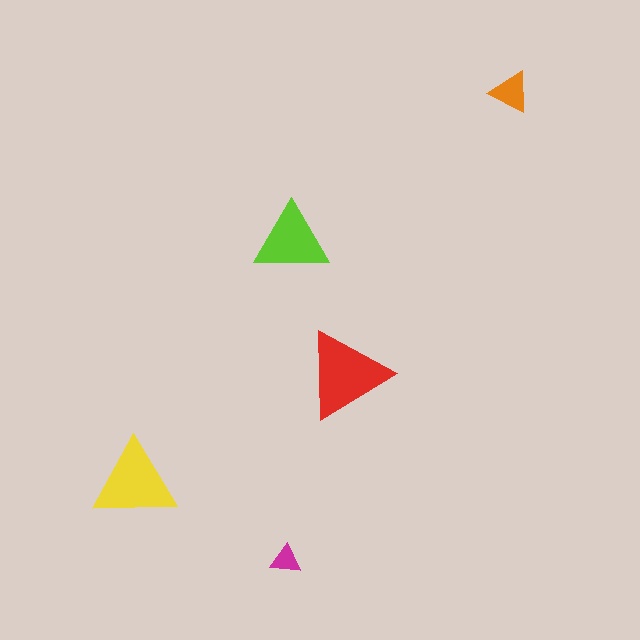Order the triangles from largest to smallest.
the red one, the yellow one, the lime one, the orange one, the magenta one.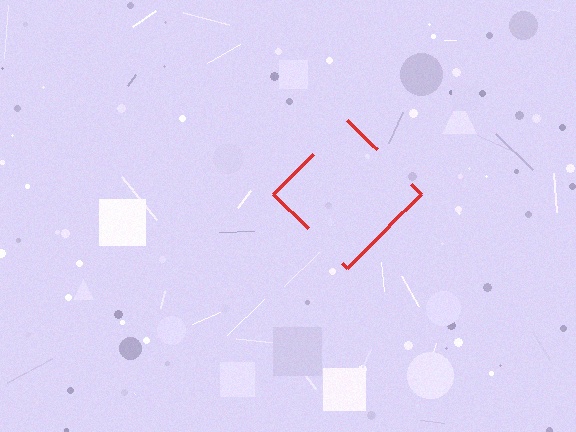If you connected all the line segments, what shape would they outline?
They would outline a diamond.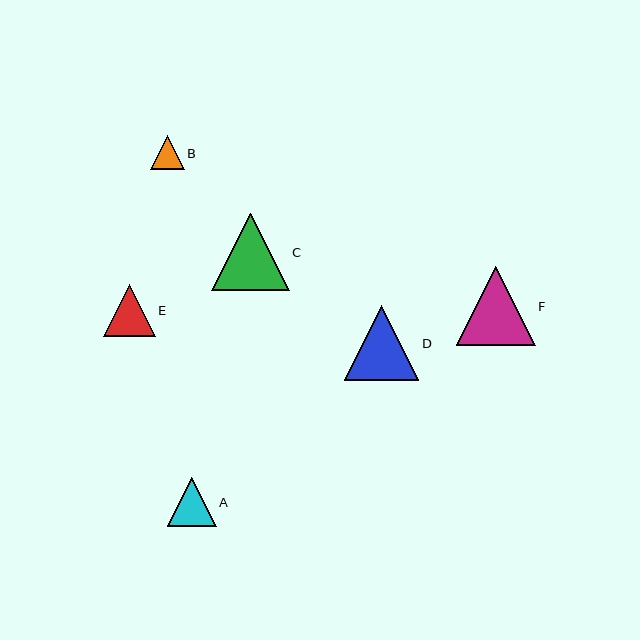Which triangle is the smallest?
Triangle B is the smallest with a size of approximately 34 pixels.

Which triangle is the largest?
Triangle F is the largest with a size of approximately 79 pixels.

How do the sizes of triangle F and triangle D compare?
Triangle F and triangle D are approximately the same size.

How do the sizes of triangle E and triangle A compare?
Triangle E and triangle A are approximately the same size.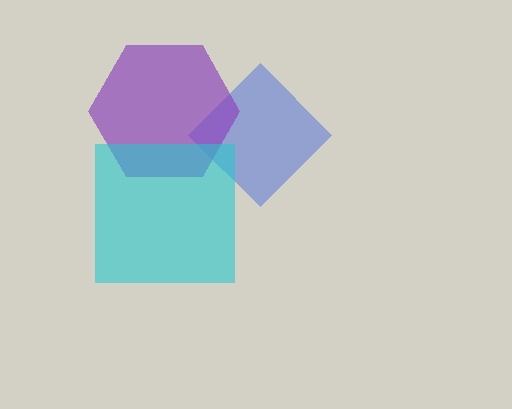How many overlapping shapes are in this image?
There are 3 overlapping shapes in the image.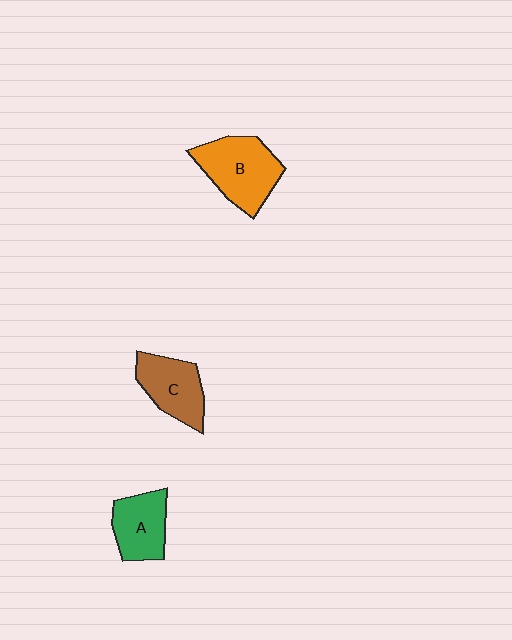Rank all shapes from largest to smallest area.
From largest to smallest: B (orange), C (brown), A (green).